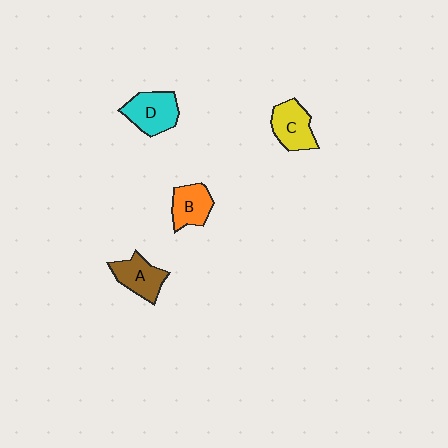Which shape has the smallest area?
Shape B (orange).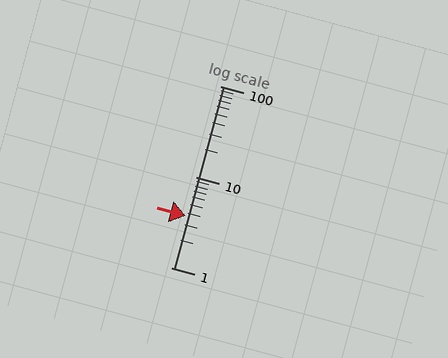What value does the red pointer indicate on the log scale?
The pointer indicates approximately 3.7.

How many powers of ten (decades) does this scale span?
The scale spans 2 decades, from 1 to 100.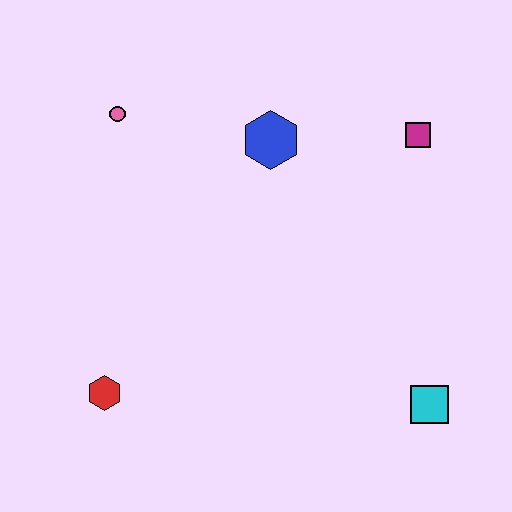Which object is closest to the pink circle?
The blue hexagon is closest to the pink circle.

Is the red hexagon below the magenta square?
Yes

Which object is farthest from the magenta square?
The red hexagon is farthest from the magenta square.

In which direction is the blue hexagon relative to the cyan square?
The blue hexagon is above the cyan square.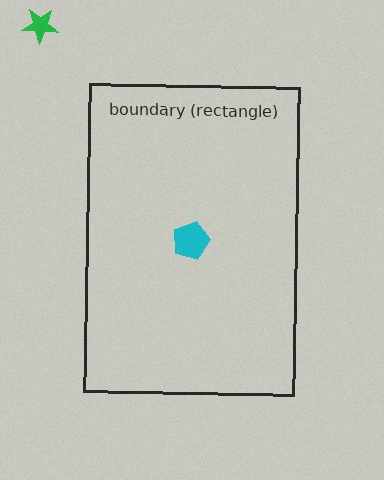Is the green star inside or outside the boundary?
Outside.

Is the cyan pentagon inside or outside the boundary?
Inside.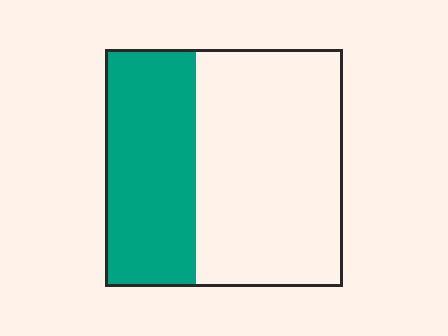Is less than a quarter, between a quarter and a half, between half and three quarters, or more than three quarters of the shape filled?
Between a quarter and a half.